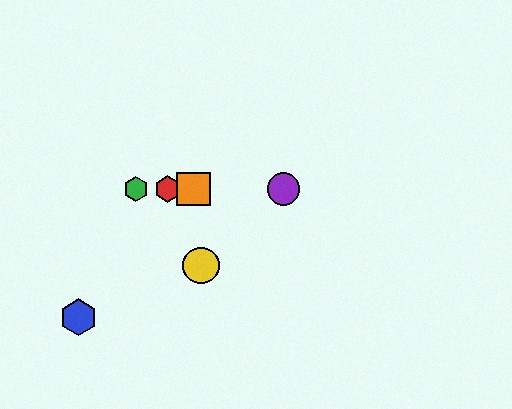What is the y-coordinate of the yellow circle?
The yellow circle is at y≈265.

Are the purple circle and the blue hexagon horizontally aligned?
No, the purple circle is at y≈189 and the blue hexagon is at y≈317.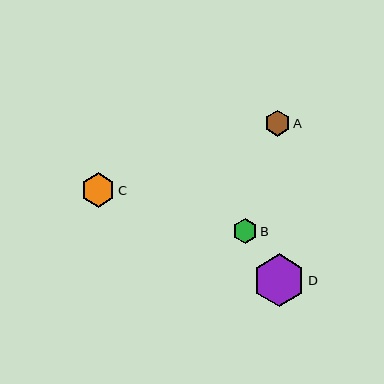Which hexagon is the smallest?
Hexagon B is the smallest with a size of approximately 24 pixels.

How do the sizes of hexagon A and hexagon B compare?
Hexagon A and hexagon B are approximately the same size.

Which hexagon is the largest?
Hexagon D is the largest with a size of approximately 53 pixels.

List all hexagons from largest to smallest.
From largest to smallest: D, C, A, B.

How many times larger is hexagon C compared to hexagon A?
Hexagon C is approximately 1.3 times the size of hexagon A.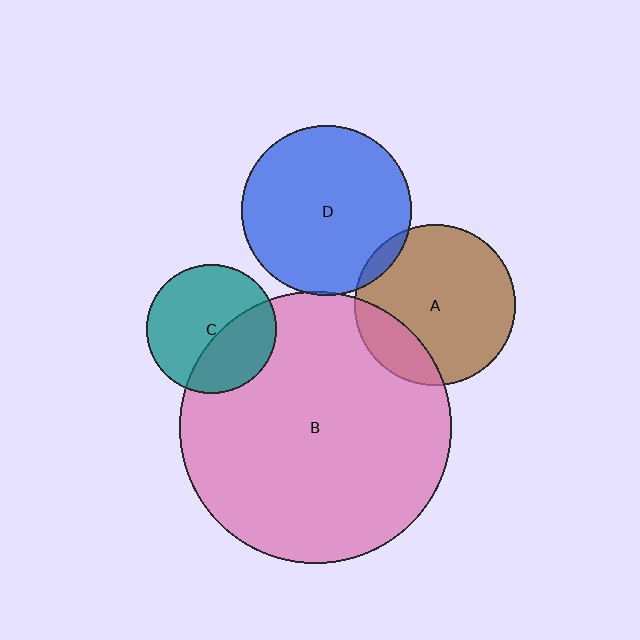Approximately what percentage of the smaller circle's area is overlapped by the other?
Approximately 5%.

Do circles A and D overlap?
Yes.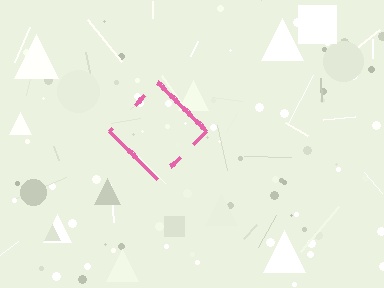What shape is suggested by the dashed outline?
The dashed outline suggests a diamond.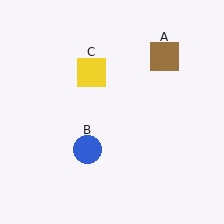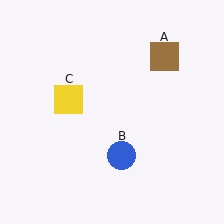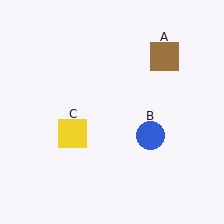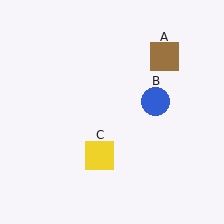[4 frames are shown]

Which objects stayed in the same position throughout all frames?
Brown square (object A) remained stationary.